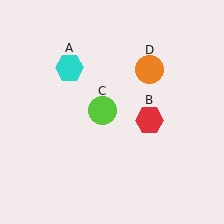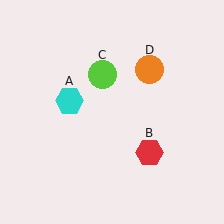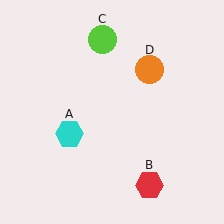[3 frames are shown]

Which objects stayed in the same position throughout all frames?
Orange circle (object D) remained stationary.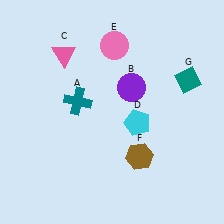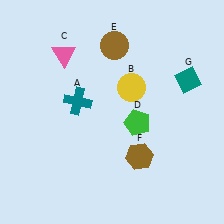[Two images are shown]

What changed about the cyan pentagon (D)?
In Image 1, D is cyan. In Image 2, it changed to green.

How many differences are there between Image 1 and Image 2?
There are 3 differences between the two images.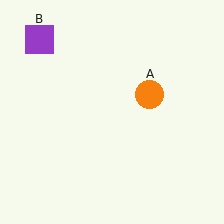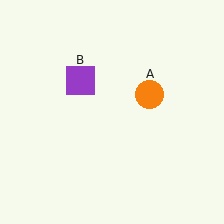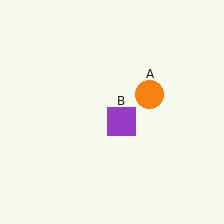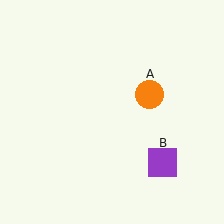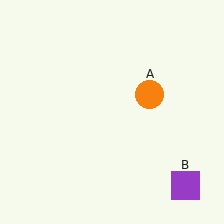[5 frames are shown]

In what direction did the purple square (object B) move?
The purple square (object B) moved down and to the right.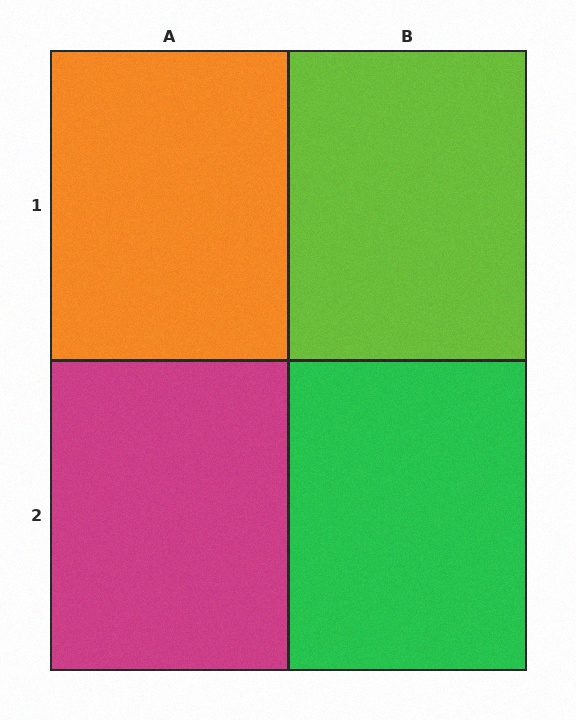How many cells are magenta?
1 cell is magenta.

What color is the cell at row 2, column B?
Green.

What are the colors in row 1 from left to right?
Orange, lime.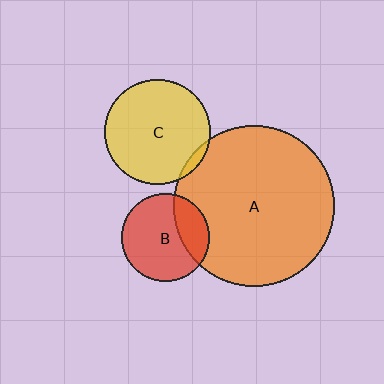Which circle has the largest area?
Circle A (orange).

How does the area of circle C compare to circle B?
Approximately 1.4 times.